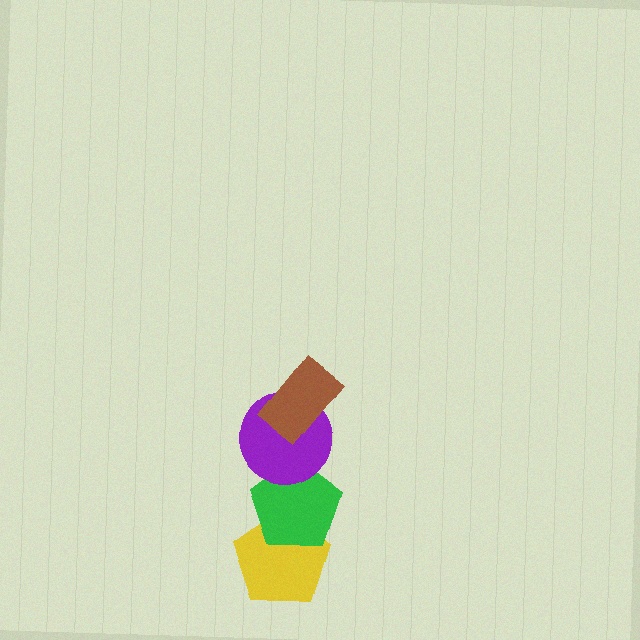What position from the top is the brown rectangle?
The brown rectangle is 1st from the top.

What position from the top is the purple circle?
The purple circle is 2nd from the top.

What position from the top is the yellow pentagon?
The yellow pentagon is 4th from the top.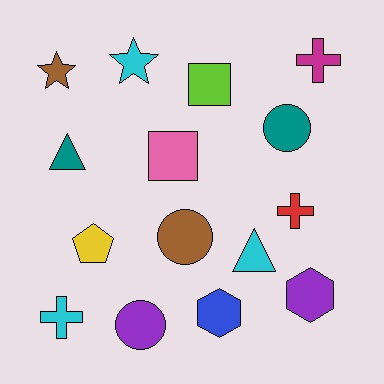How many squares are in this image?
There are 2 squares.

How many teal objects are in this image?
There are 2 teal objects.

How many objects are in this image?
There are 15 objects.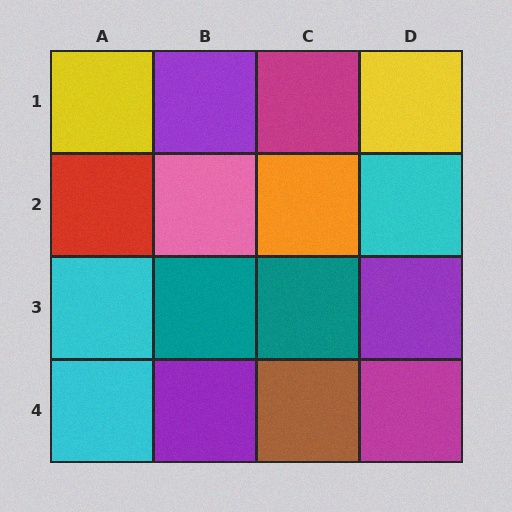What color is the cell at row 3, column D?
Purple.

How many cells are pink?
1 cell is pink.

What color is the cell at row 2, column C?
Orange.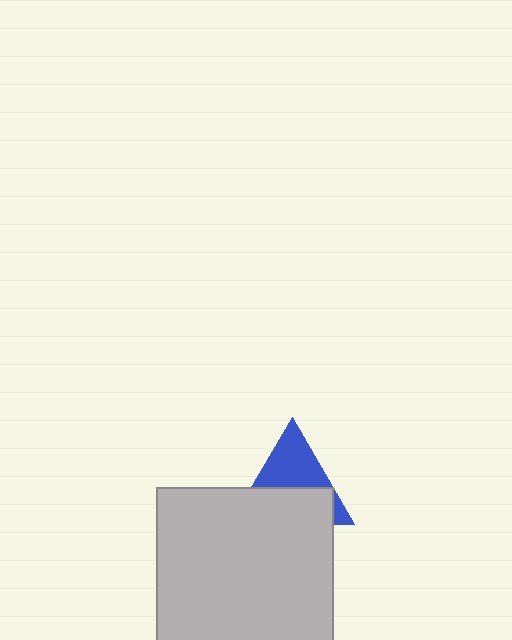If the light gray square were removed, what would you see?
You would see the complete blue triangle.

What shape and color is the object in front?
The object in front is a light gray square.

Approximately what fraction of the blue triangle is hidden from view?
Roughly 52% of the blue triangle is hidden behind the light gray square.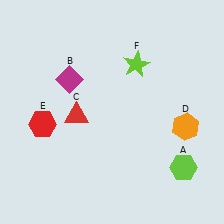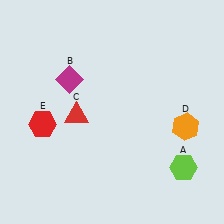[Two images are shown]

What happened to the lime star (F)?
The lime star (F) was removed in Image 2. It was in the top-right area of Image 1.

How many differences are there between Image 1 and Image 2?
There is 1 difference between the two images.